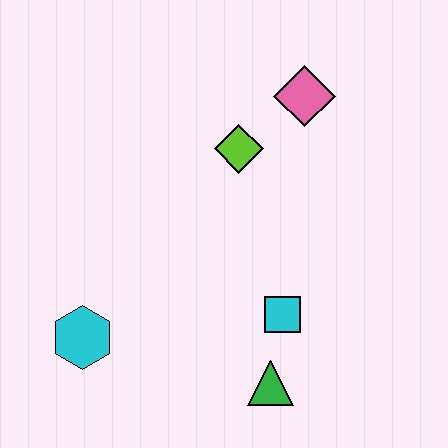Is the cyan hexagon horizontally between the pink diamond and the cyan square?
No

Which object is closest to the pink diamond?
The lime diamond is closest to the pink diamond.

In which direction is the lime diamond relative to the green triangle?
The lime diamond is above the green triangle.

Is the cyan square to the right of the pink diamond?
No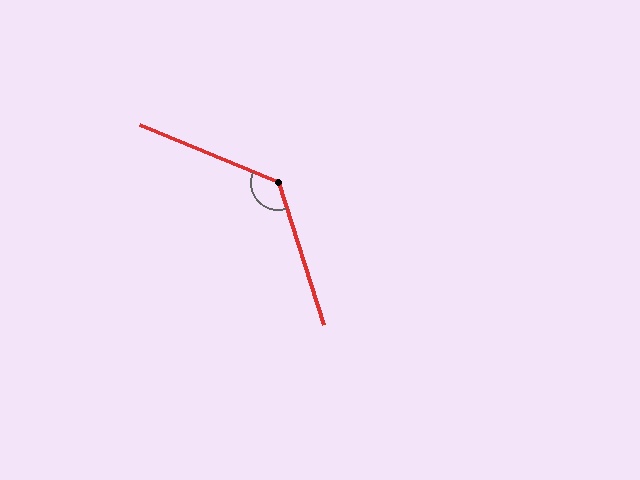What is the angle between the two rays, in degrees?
Approximately 131 degrees.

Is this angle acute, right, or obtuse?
It is obtuse.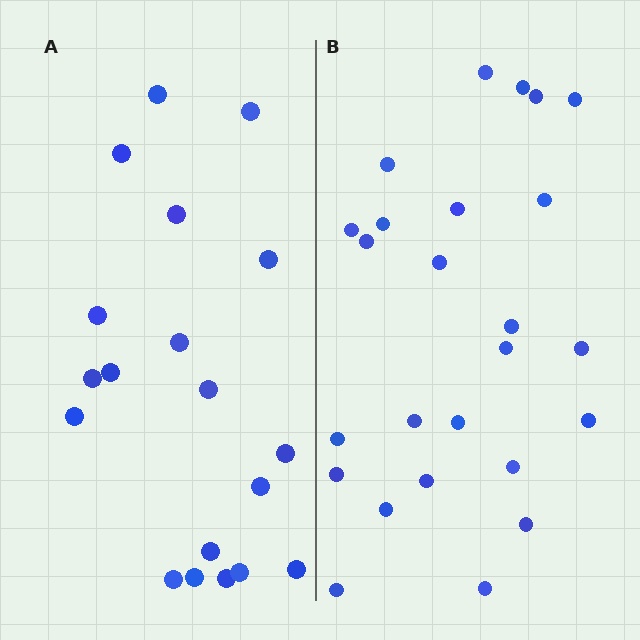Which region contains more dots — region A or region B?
Region B (the right region) has more dots.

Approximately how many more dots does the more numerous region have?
Region B has about 6 more dots than region A.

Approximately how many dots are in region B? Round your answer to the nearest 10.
About 20 dots. (The exact count is 25, which rounds to 20.)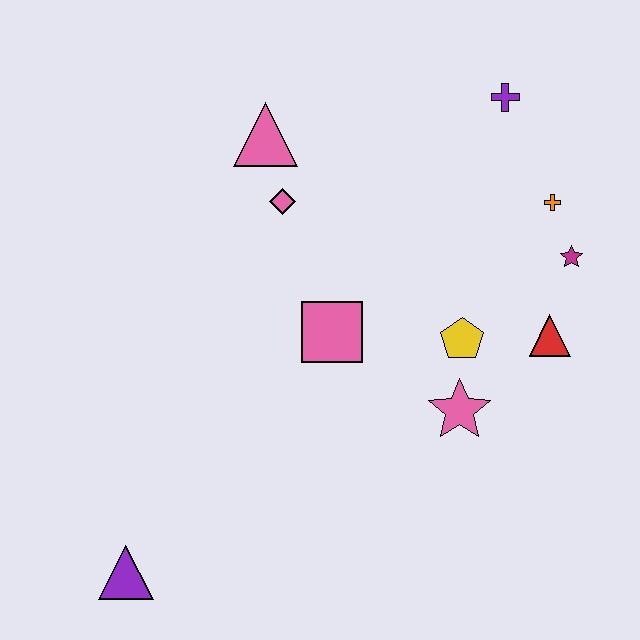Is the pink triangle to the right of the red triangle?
No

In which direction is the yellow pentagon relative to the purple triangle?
The yellow pentagon is to the right of the purple triangle.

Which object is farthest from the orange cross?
The purple triangle is farthest from the orange cross.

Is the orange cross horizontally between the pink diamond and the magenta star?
Yes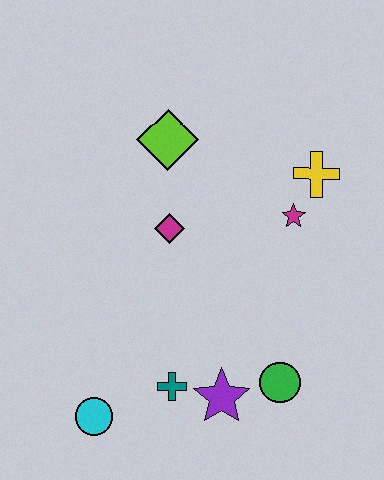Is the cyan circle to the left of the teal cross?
Yes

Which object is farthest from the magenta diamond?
The cyan circle is farthest from the magenta diamond.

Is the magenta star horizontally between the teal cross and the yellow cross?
Yes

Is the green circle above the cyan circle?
Yes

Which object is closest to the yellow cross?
The magenta star is closest to the yellow cross.